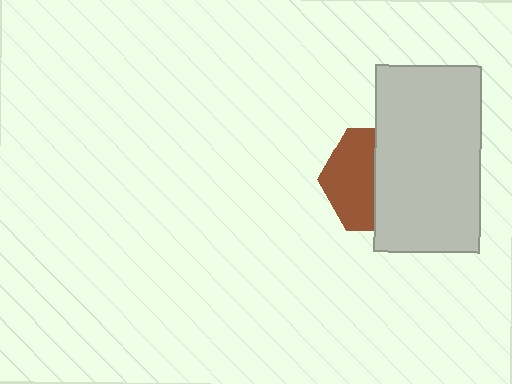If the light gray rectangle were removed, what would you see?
You would see the complete brown hexagon.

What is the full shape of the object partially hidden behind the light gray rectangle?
The partially hidden object is a brown hexagon.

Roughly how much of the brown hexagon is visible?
About half of it is visible (roughly 47%).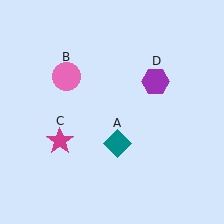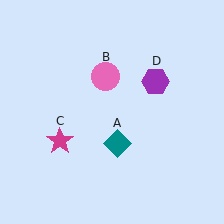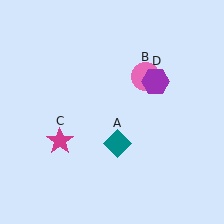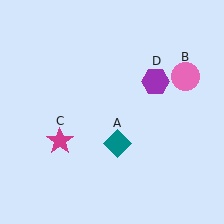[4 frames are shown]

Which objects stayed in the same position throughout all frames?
Teal diamond (object A) and magenta star (object C) and purple hexagon (object D) remained stationary.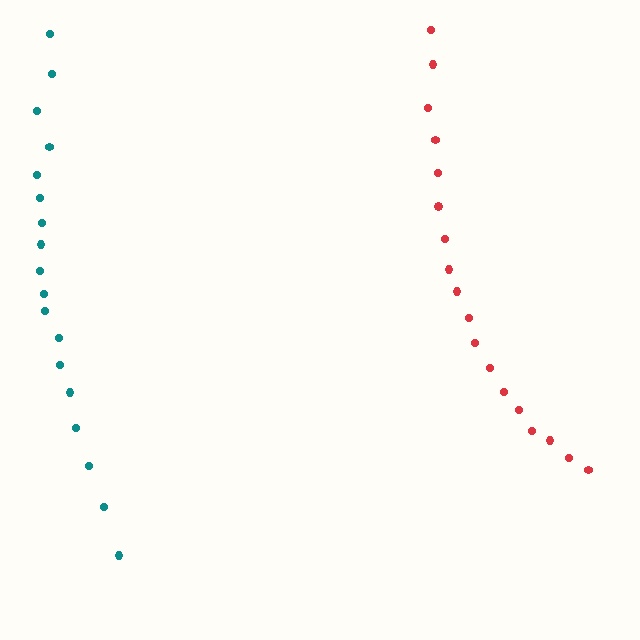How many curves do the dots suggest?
There are 2 distinct paths.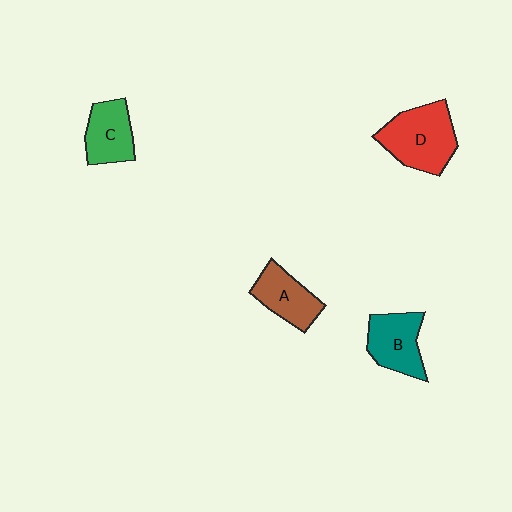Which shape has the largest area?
Shape D (red).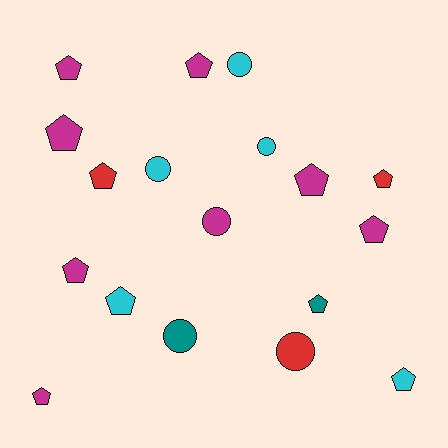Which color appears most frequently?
Magenta, with 8 objects.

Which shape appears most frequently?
Pentagon, with 12 objects.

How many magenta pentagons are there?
There are 7 magenta pentagons.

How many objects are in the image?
There are 18 objects.